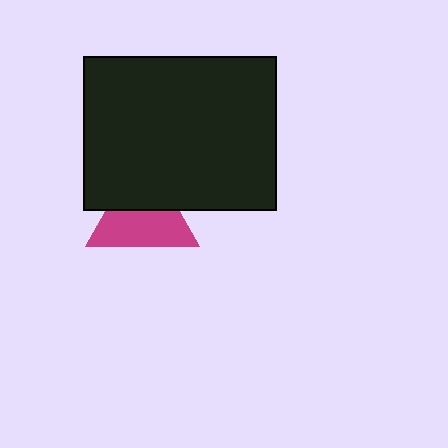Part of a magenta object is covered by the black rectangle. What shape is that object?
It is a triangle.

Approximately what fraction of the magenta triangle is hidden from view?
Roughly 42% of the magenta triangle is hidden behind the black rectangle.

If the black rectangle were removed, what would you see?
You would see the complete magenta triangle.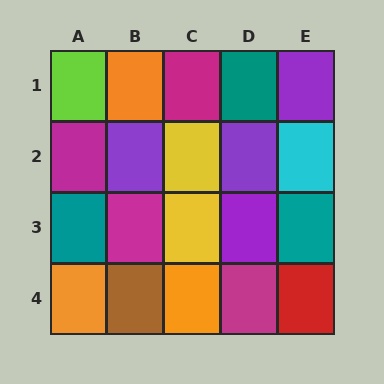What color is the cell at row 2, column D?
Purple.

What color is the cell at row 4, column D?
Magenta.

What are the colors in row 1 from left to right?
Lime, orange, magenta, teal, purple.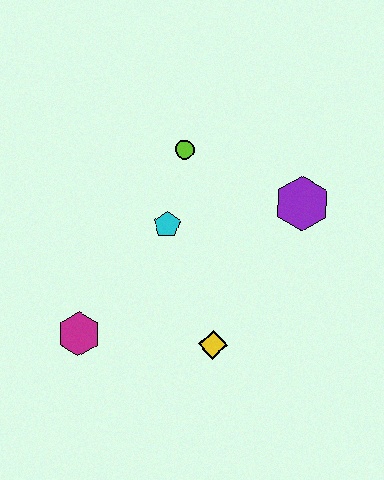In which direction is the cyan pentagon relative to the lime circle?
The cyan pentagon is below the lime circle.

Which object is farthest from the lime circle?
The magenta hexagon is farthest from the lime circle.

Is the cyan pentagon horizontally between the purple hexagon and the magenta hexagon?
Yes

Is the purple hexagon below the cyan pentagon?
No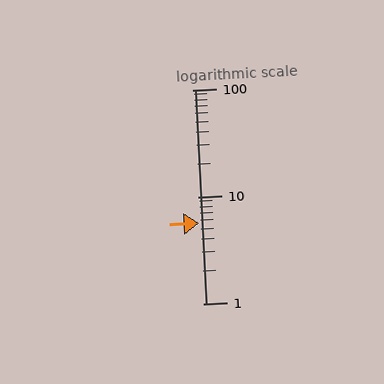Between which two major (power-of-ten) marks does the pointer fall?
The pointer is between 1 and 10.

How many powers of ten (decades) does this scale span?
The scale spans 2 decades, from 1 to 100.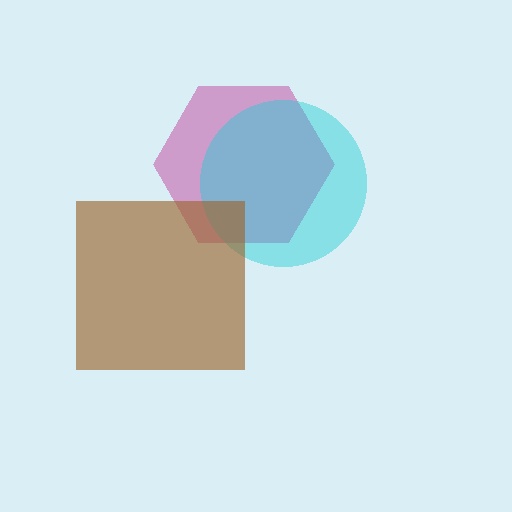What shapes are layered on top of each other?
The layered shapes are: a magenta hexagon, a cyan circle, a brown square.